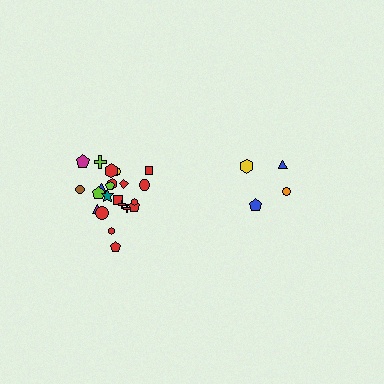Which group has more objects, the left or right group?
The left group.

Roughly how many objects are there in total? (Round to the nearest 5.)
Roughly 25 objects in total.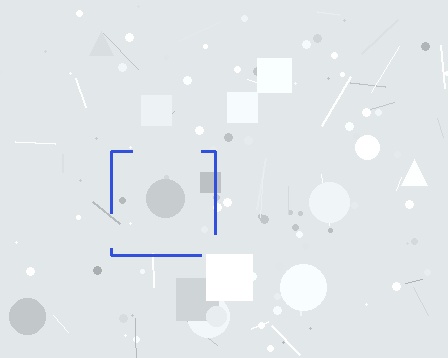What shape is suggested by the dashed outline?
The dashed outline suggests a square.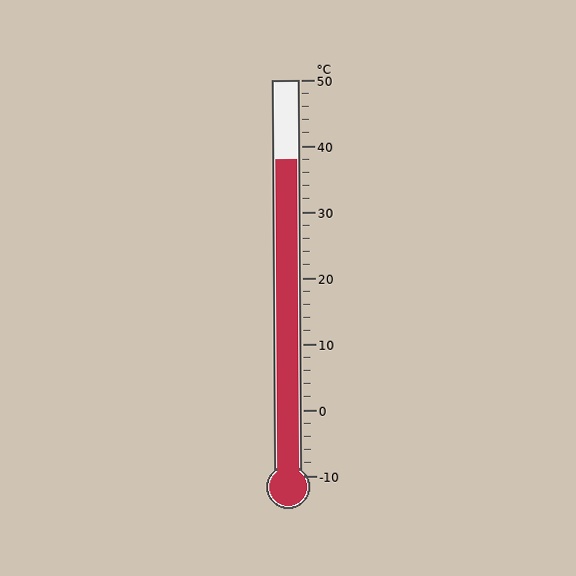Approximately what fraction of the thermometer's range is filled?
The thermometer is filled to approximately 80% of its range.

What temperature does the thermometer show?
The thermometer shows approximately 38°C.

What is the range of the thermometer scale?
The thermometer scale ranges from -10°C to 50°C.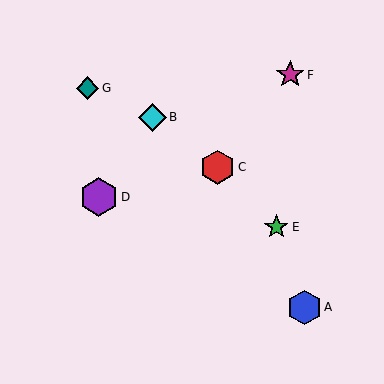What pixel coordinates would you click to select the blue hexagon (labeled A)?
Click at (304, 307) to select the blue hexagon A.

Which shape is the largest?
The purple hexagon (labeled D) is the largest.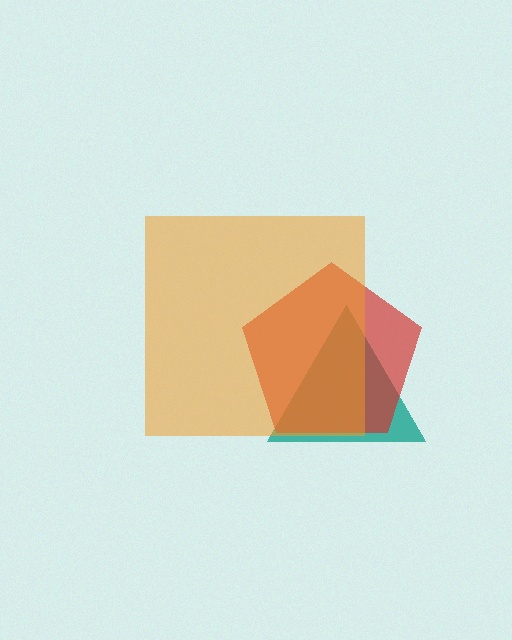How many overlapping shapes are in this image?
There are 3 overlapping shapes in the image.